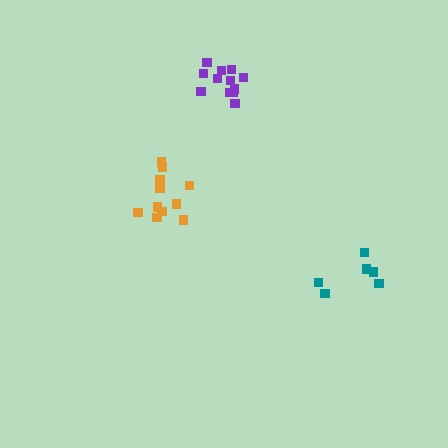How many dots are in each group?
Group 1: 12 dots, Group 2: 6 dots, Group 3: 11 dots (29 total).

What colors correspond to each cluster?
The clusters are colored: purple, teal, orange.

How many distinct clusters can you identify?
There are 3 distinct clusters.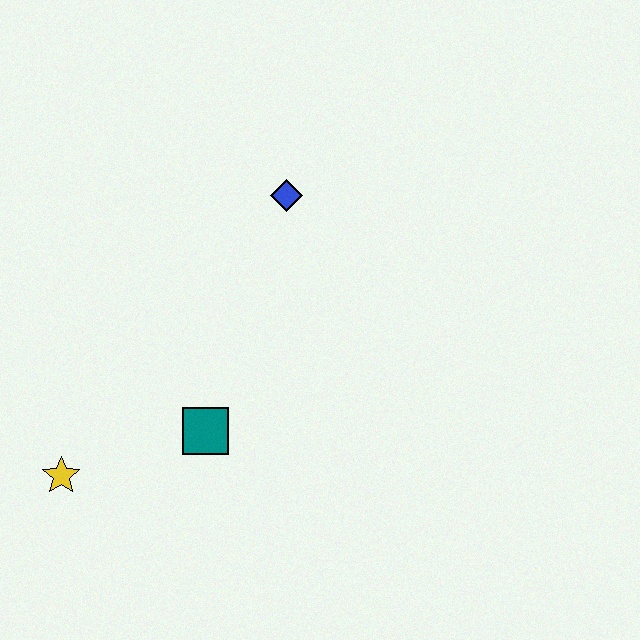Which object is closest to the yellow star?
The teal square is closest to the yellow star.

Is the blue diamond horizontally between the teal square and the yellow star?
No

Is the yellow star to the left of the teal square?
Yes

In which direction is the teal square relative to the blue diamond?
The teal square is below the blue diamond.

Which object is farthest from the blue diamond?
The yellow star is farthest from the blue diamond.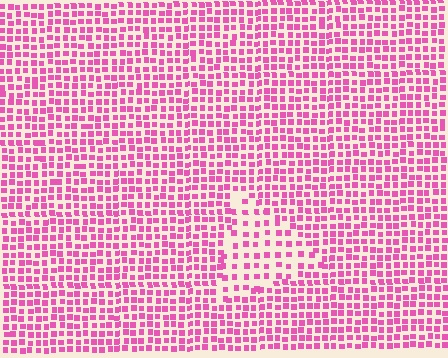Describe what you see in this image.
The image contains small pink elements arranged at two different densities. A triangle-shaped region is visible where the elements are less densely packed than the surrounding area.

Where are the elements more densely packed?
The elements are more densely packed outside the triangle boundary.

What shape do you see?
I see a triangle.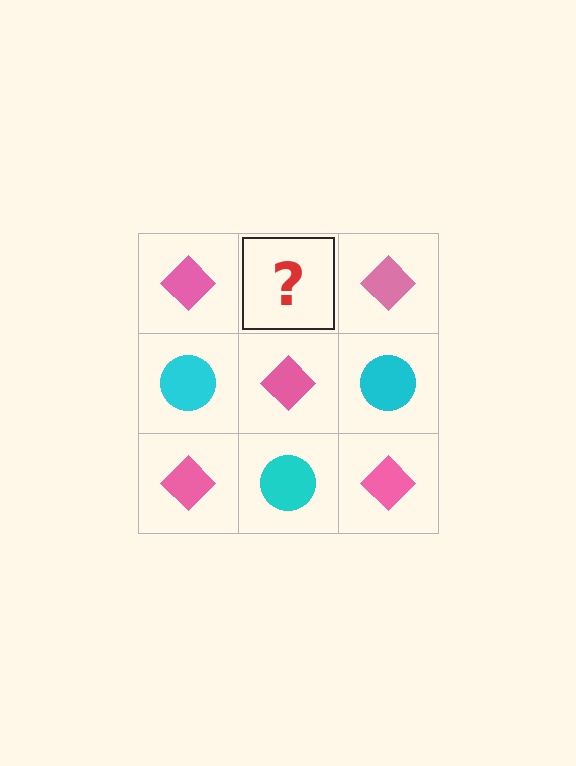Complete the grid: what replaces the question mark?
The question mark should be replaced with a cyan circle.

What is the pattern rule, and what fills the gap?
The rule is that it alternates pink diamond and cyan circle in a checkerboard pattern. The gap should be filled with a cyan circle.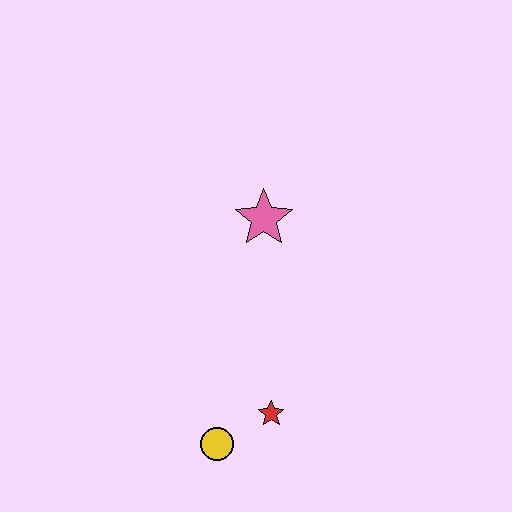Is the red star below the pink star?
Yes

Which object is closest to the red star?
The yellow circle is closest to the red star.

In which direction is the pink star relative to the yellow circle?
The pink star is above the yellow circle.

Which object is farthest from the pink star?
The yellow circle is farthest from the pink star.